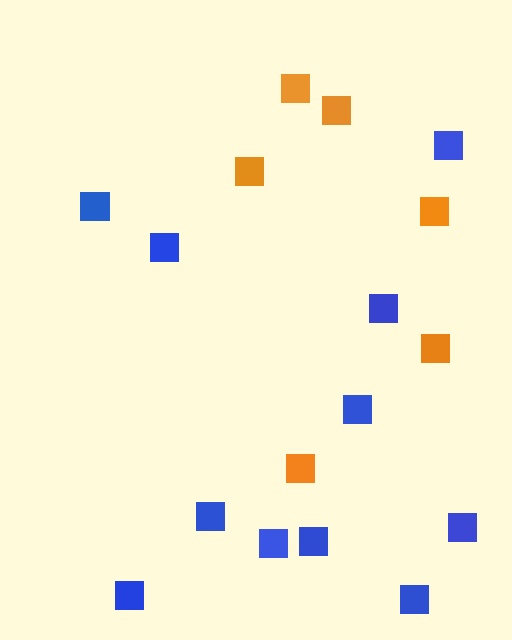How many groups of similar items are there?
There are 2 groups: one group of blue squares (11) and one group of orange squares (6).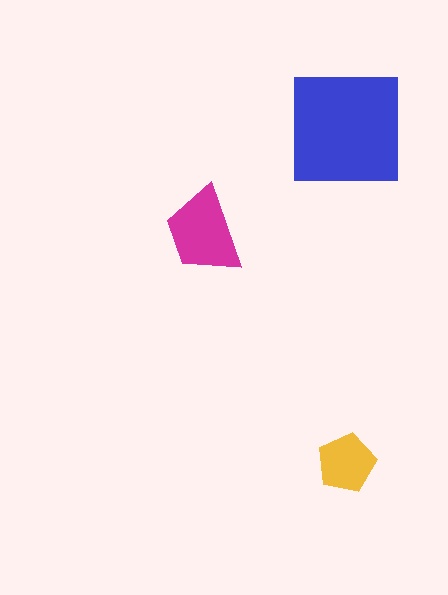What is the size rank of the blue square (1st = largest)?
1st.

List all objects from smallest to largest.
The yellow pentagon, the magenta trapezoid, the blue square.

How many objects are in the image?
There are 3 objects in the image.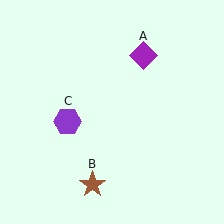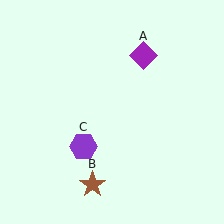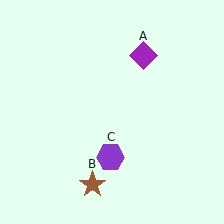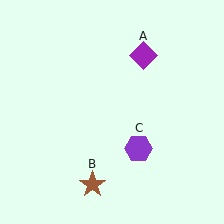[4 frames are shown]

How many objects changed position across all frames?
1 object changed position: purple hexagon (object C).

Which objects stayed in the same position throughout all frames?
Purple diamond (object A) and brown star (object B) remained stationary.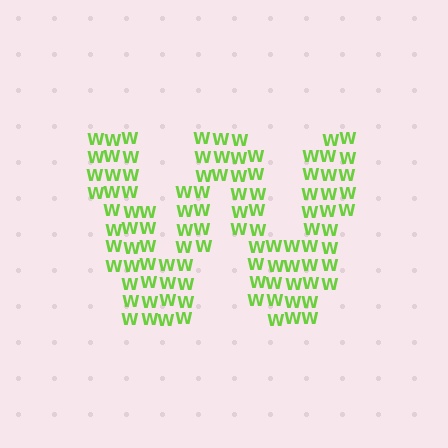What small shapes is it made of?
It is made of small letter W's.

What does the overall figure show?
The overall figure shows the letter W.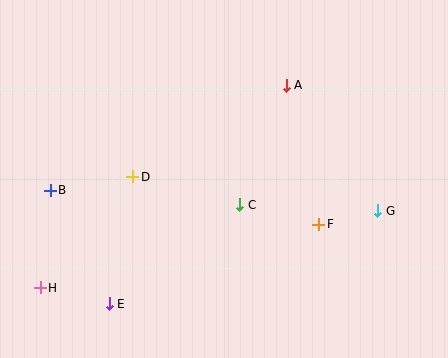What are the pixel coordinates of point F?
Point F is at (319, 224).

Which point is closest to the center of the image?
Point C at (240, 205) is closest to the center.